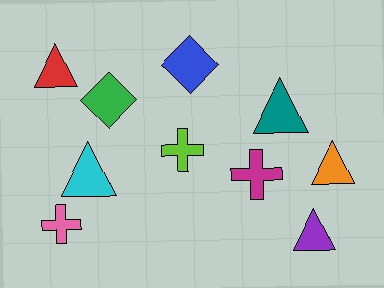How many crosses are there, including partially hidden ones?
There are 3 crosses.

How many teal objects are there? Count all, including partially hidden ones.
There is 1 teal object.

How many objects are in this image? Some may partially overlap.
There are 10 objects.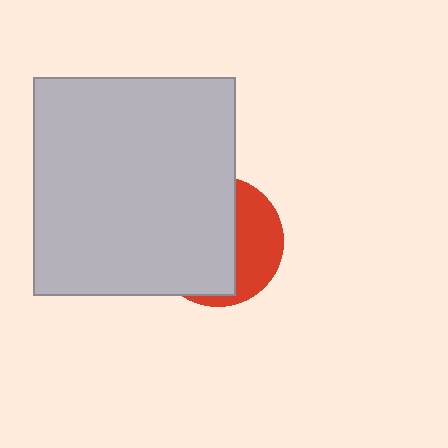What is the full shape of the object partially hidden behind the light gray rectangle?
The partially hidden object is a red circle.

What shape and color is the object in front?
The object in front is a light gray rectangle.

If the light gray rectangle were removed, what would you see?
You would see the complete red circle.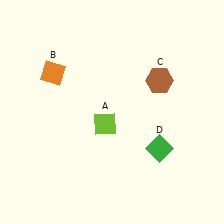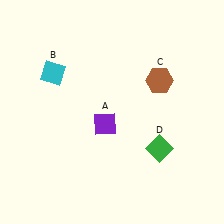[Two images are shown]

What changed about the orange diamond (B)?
In Image 1, B is orange. In Image 2, it changed to cyan.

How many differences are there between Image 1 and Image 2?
There are 2 differences between the two images.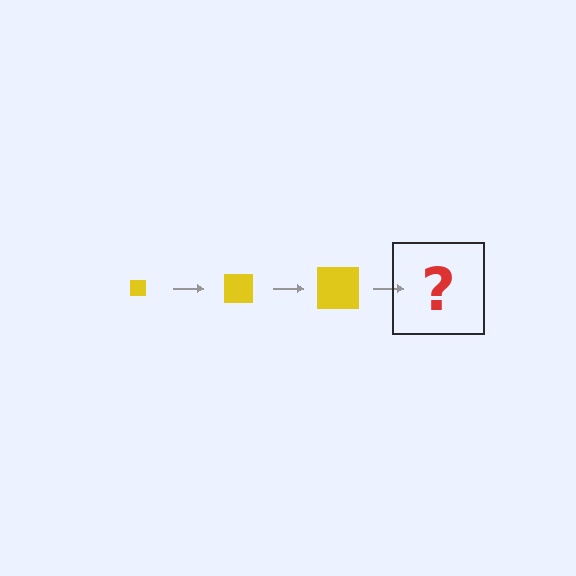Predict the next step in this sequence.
The next step is a yellow square, larger than the previous one.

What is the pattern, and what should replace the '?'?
The pattern is that the square gets progressively larger each step. The '?' should be a yellow square, larger than the previous one.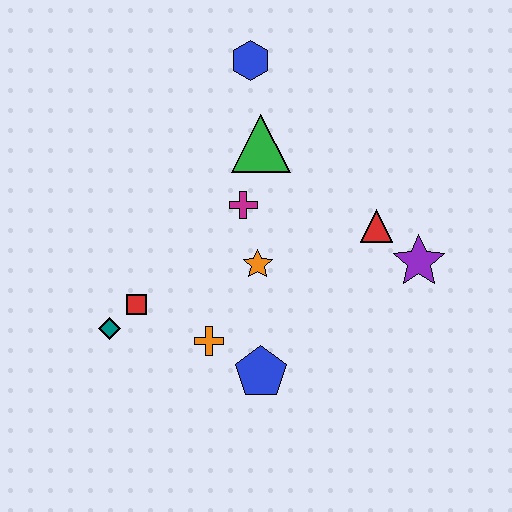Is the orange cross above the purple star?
No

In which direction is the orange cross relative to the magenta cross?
The orange cross is below the magenta cross.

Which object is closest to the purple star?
The red triangle is closest to the purple star.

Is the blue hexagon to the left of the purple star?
Yes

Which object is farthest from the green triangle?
The teal diamond is farthest from the green triangle.